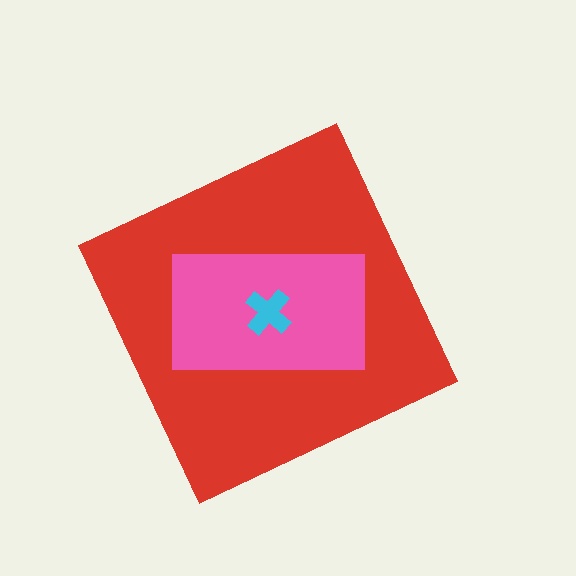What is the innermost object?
The cyan cross.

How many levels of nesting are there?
3.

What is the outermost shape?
The red diamond.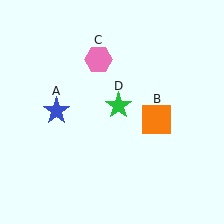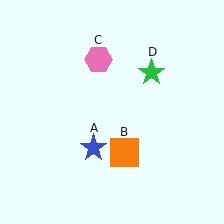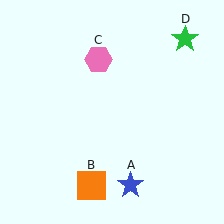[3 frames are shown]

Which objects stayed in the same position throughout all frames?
Pink hexagon (object C) remained stationary.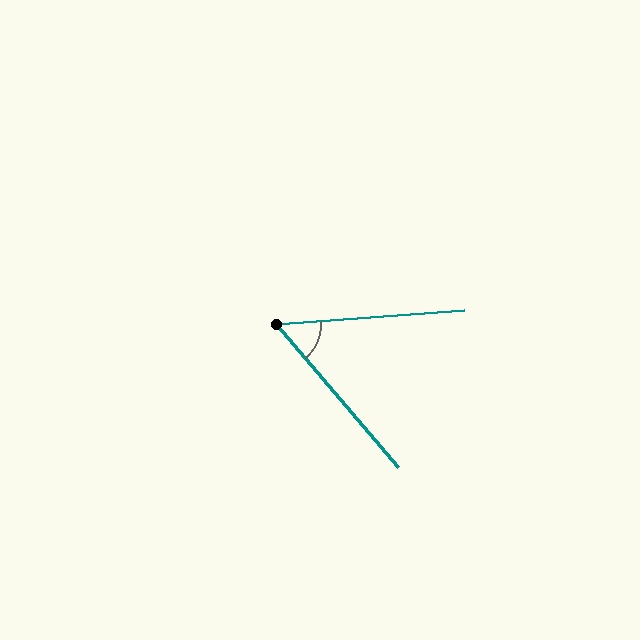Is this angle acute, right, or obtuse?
It is acute.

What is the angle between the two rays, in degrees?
Approximately 54 degrees.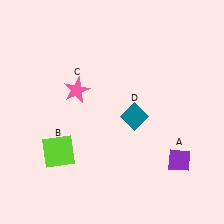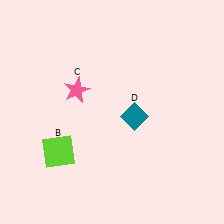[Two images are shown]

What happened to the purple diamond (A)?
The purple diamond (A) was removed in Image 2. It was in the bottom-right area of Image 1.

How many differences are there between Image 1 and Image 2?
There is 1 difference between the two images.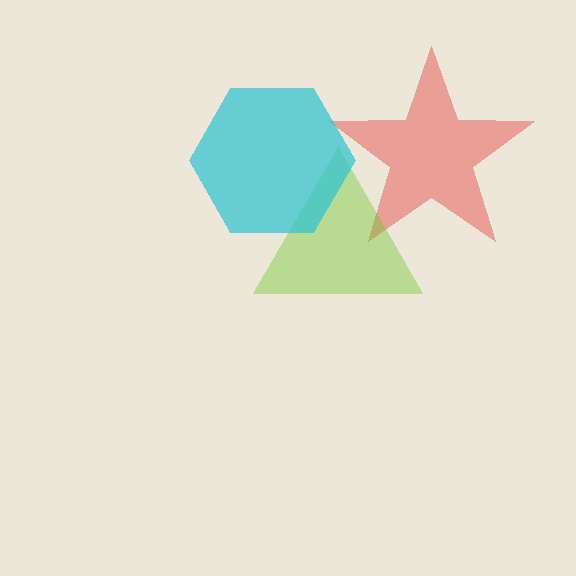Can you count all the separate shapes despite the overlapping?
Yes, there are 3 separate shapes.